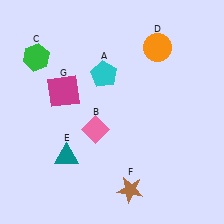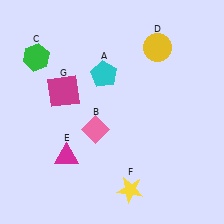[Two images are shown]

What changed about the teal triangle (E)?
In Image 1, E is teal. In Image 2, it changed to magenta.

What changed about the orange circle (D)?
In Image 1, D is orange. In Image 2, it changed to yellow.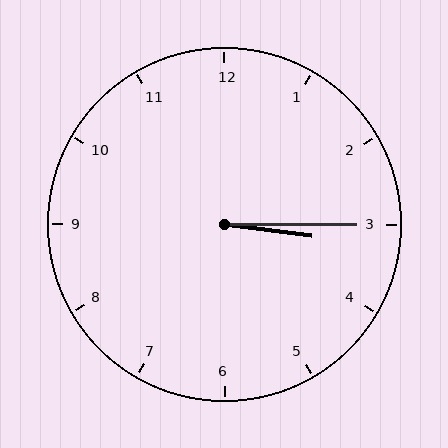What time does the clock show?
3:15.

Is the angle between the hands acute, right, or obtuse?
It is acute.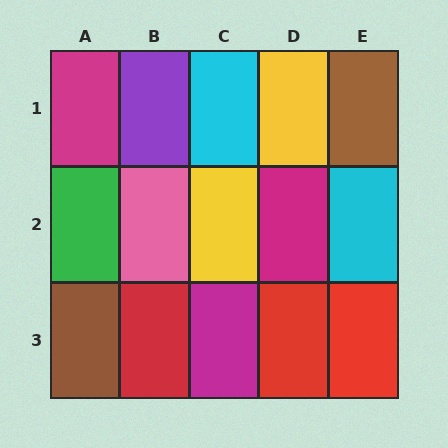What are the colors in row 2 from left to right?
Green, pink, yellow, magenta, cyan.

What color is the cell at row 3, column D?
Red.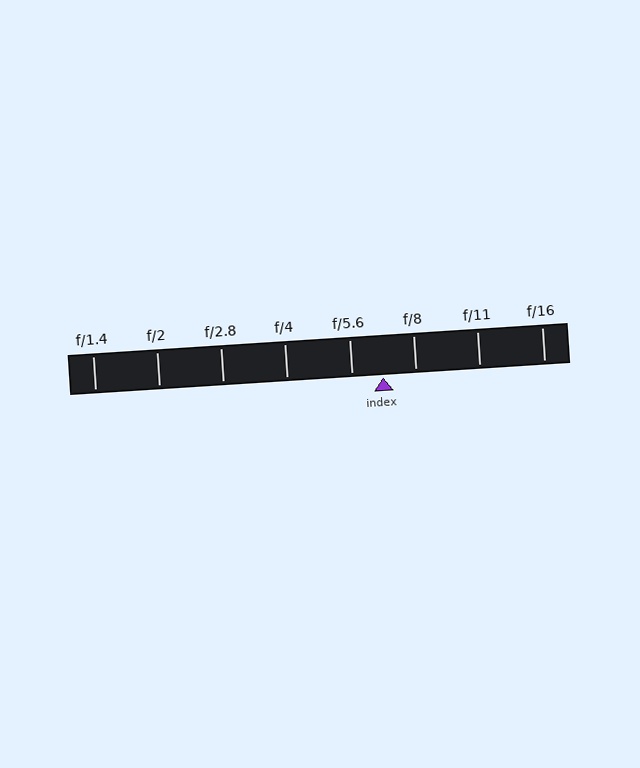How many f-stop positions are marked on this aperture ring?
There are 8 f-stop positions marked.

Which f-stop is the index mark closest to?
The index mark is closest to f/5.6.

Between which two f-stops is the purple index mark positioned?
The index mark is between f/5.6 and f/8.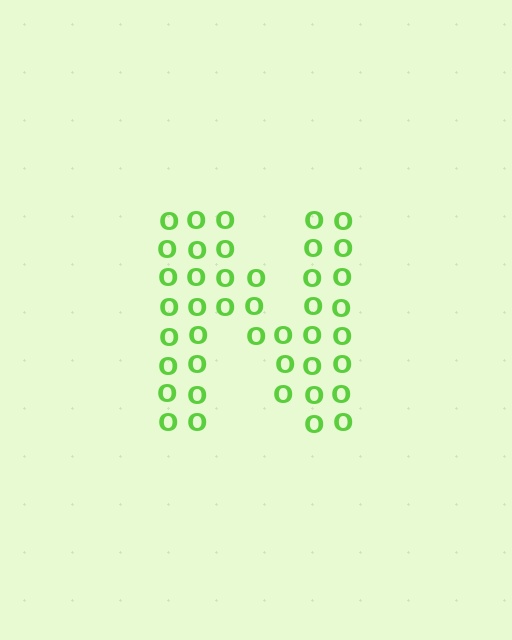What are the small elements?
The small elements are letter O's.